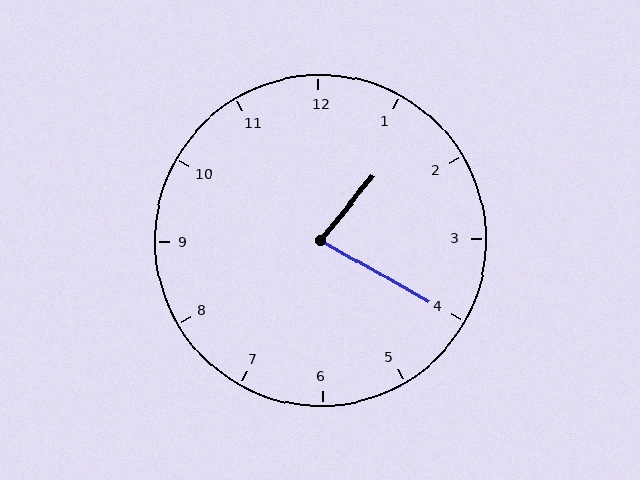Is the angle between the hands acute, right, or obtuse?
It is acute.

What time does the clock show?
1:20.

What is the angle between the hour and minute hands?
Approximately 80 degrees.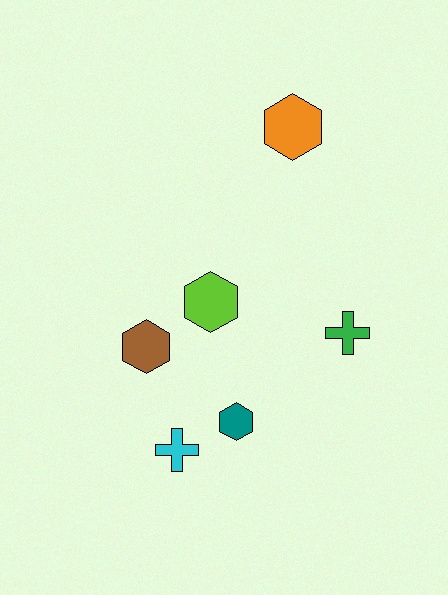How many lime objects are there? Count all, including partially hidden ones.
There is 1 lime object.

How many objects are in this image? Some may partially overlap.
There are 6 objects.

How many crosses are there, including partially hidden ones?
There are 2 crosses.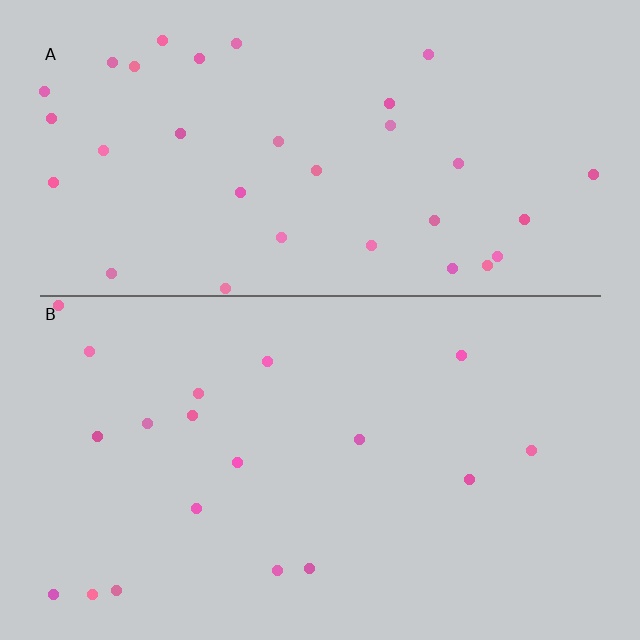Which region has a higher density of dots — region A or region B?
A (the top).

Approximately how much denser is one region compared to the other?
Approximately 1.8× — region A over region B.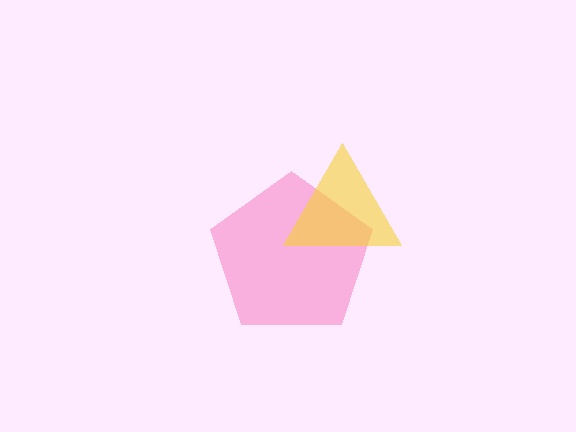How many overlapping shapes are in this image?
There are 2 overlapping shapes in the image.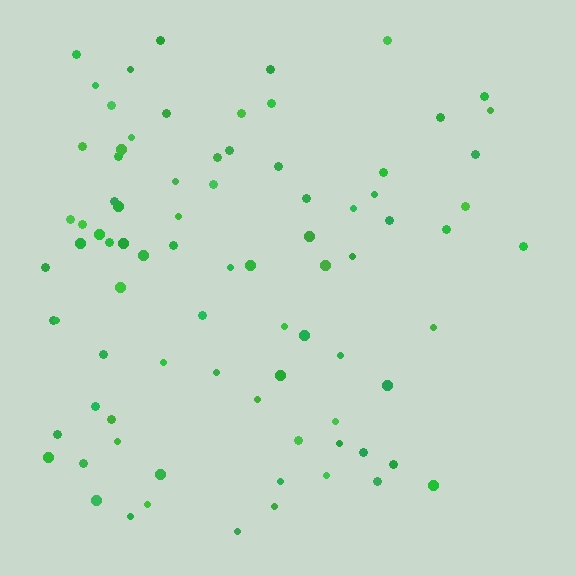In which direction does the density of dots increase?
From right to left, with the left side densest.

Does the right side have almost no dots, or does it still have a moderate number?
Still a moderate number, just noticeably fewer than the left.